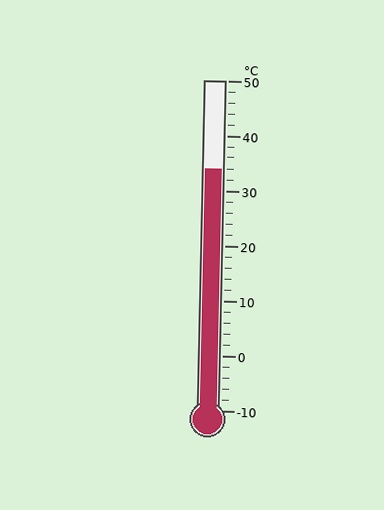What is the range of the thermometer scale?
The thermometer scale ranges from -10°C to 50°C.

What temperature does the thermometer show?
The thermometer shows approximately 34°C.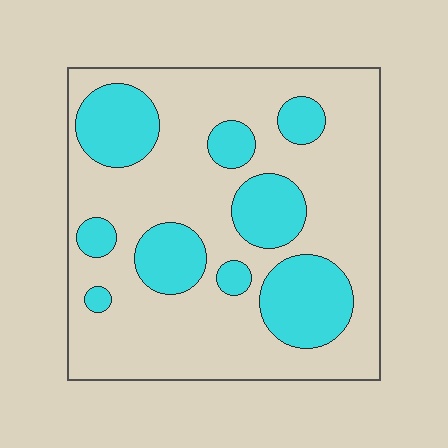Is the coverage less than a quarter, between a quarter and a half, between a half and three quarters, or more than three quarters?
Between a quarter and a half.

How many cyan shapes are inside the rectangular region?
9.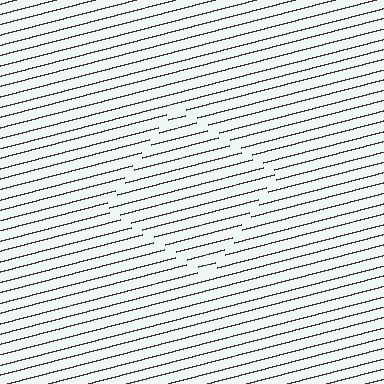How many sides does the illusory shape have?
4 sides — the line-ends trace a square.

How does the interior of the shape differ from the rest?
The interior of the shape contains the same grating, shifted by half a period — the contour is defined by the phase discontinuity where line-ends from the inner and outer gratings abut.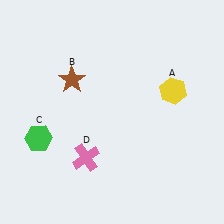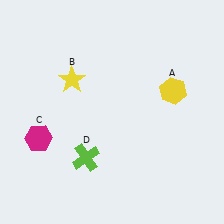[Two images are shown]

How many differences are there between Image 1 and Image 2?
There are 3 differences between the two images.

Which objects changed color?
B changed from brown to yellow. C changed from green to magenta. D changed from pink to lime.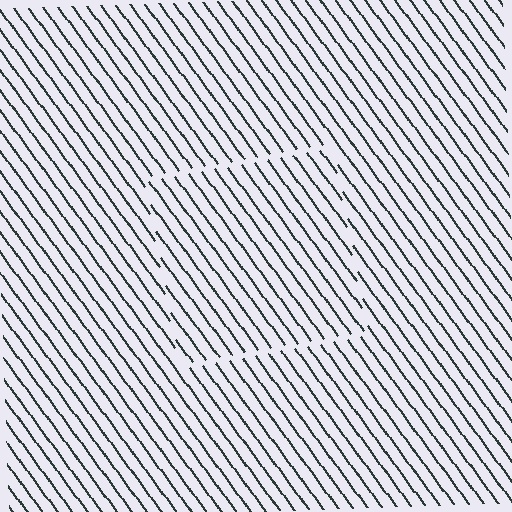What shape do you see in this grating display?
An illusory square. The interior of the shape contains the same grating, shifted by half a period — the contour is defined by the phase discontinuity where line-ends from the inner and outer gratings abut.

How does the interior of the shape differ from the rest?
The interior of the shape contains the same grating, shifted by half a period — the contour is defined by the phase discontinuity where line-ends from the inner and outer gratings abut.